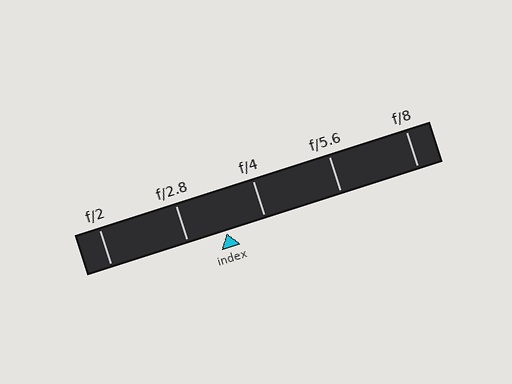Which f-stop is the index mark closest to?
The index mark is closest to f/4.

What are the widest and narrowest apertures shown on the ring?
The widest aperture shown is f/2 and the narrowest is f/8.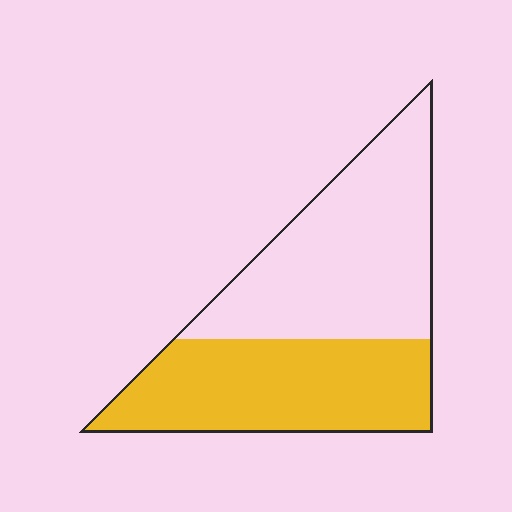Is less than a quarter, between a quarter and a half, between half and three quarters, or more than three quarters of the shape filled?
Between a quarter and a half.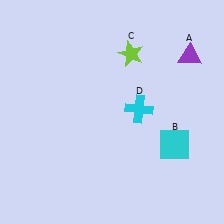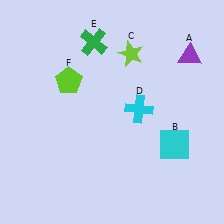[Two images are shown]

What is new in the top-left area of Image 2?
A green cross (E) was added in the top-left area of Image 2.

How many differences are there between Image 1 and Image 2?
There are 2 differences between the two images.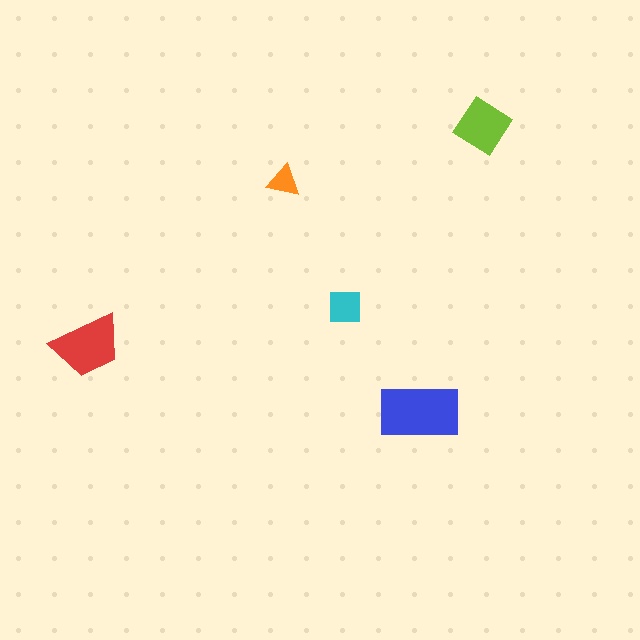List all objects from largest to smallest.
The blue rectangle, the red trapezoid, the lime diamond, the cyan square, the orange triangle.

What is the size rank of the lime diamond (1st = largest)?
3rd.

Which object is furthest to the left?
The red trapezoid is leftmost.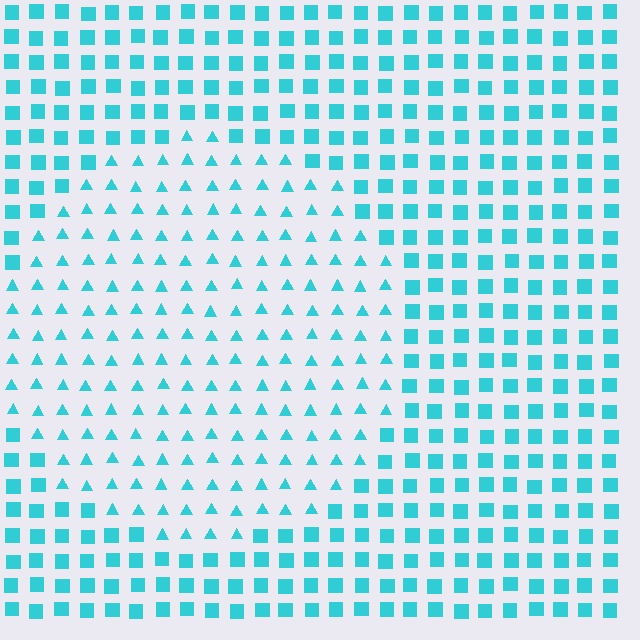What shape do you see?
I see a circle.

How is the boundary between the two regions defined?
The boundary is defined by a change in element shape: triangles inside vs. squares outside. All elements share the same color and spacing.